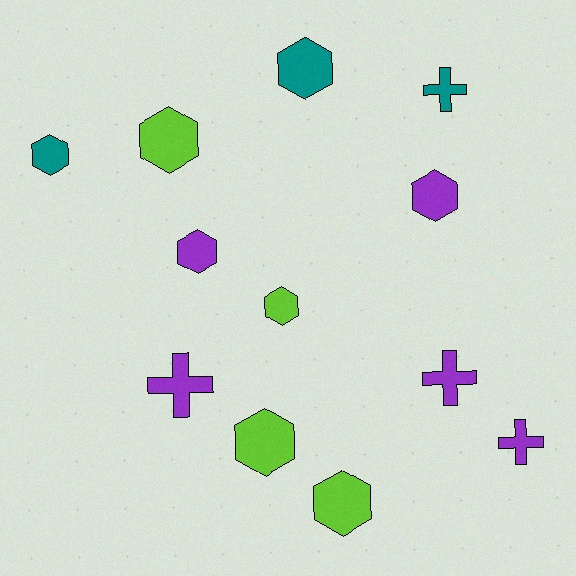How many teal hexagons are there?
There are 2 teal hexagons.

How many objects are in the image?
There are 12 objects.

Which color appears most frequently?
Purple, with 5 objects.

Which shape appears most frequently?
Hexagon, with 8 objects.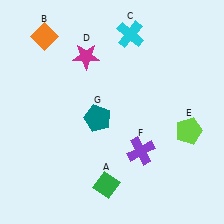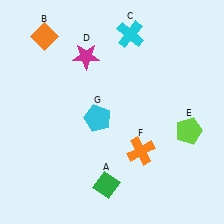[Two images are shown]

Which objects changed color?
F changed from purple to orange. G changed from teal to cyan.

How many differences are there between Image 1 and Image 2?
There are 2 differences between the two images.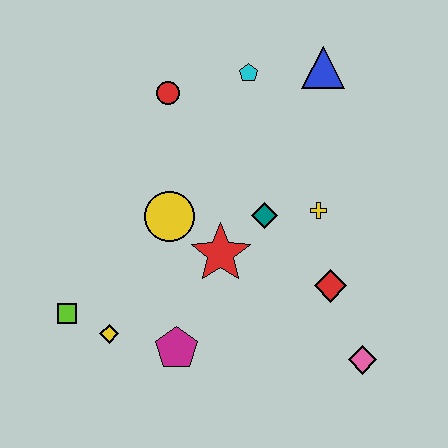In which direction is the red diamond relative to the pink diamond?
The red diamond is above the pink diamond.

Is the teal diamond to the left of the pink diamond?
Yes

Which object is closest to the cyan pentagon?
The blue triangle is closest to the cyan pentagon.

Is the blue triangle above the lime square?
Yes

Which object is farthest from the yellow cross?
The lime square is farthest from the yellow cross.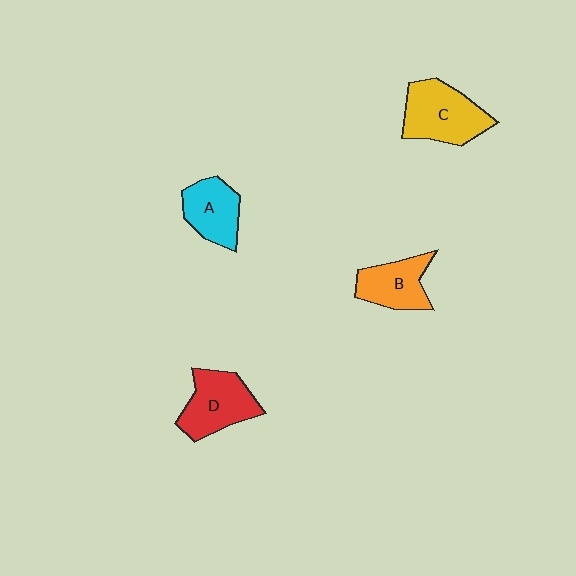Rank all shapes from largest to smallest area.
From largest to smallest: C (yellow), D (red), B (orange), A (cyan).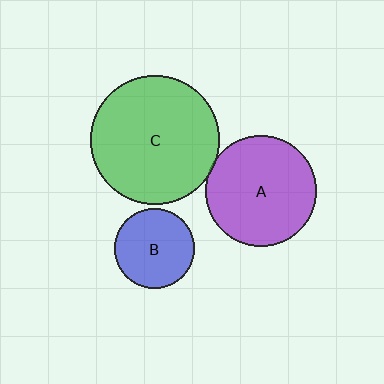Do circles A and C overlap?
Yes.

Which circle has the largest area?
Circle C (green).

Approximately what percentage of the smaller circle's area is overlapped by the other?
Approximately 5%.